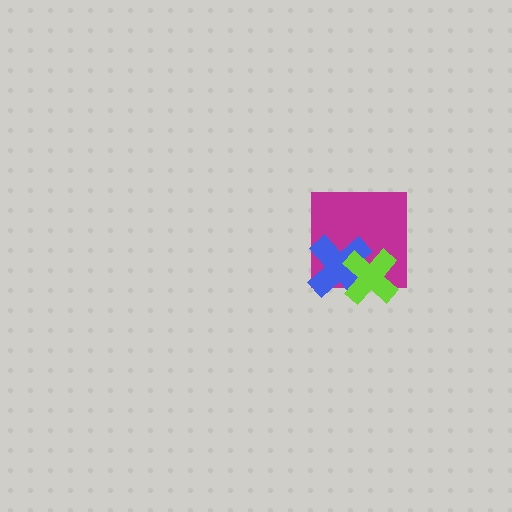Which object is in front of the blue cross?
The lime cross is in front of the blue cross.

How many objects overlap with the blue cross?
2 objects overlap with the blue cross.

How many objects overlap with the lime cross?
2 objects overlap with the lime cross.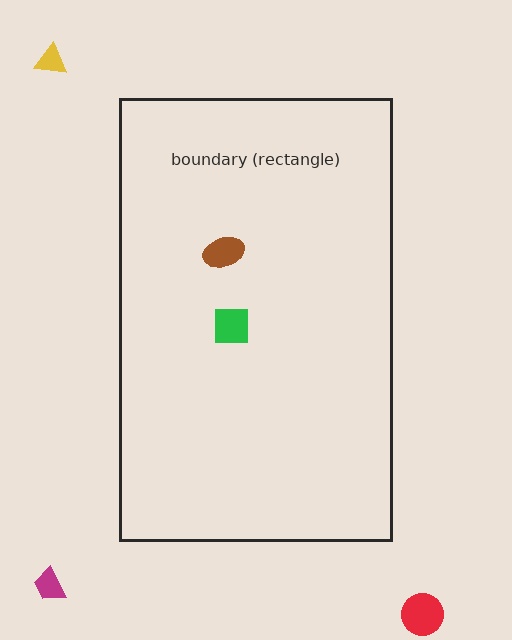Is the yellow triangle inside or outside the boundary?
Outside.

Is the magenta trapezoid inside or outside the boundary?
Outside.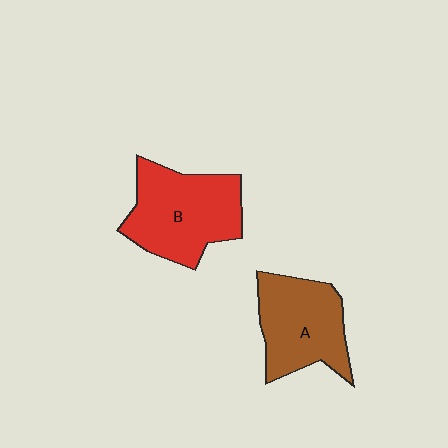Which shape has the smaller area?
Shape A (brown).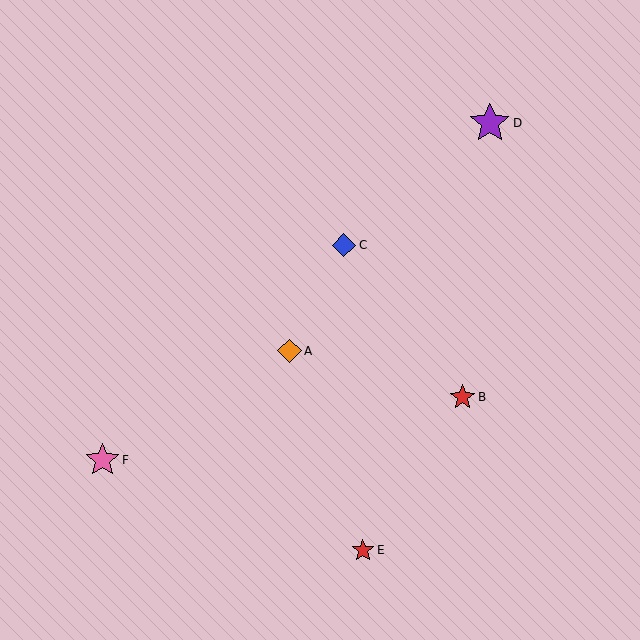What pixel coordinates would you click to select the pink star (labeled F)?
Click at (103, 460) to select the pink star F.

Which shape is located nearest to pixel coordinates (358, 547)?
The red star (labeled E) at (363, 550) is nearest to that location.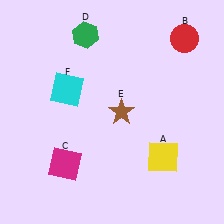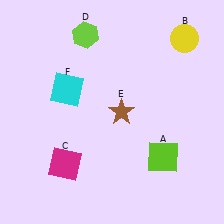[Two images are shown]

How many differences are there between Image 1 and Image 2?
There are 3 differences between the two images.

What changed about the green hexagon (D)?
In Image 1, D is green. In Image 2, it changed to lime.